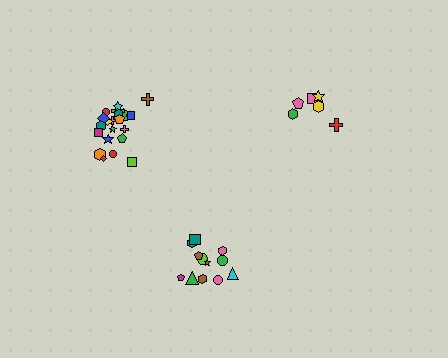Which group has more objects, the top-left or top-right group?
The top-left group.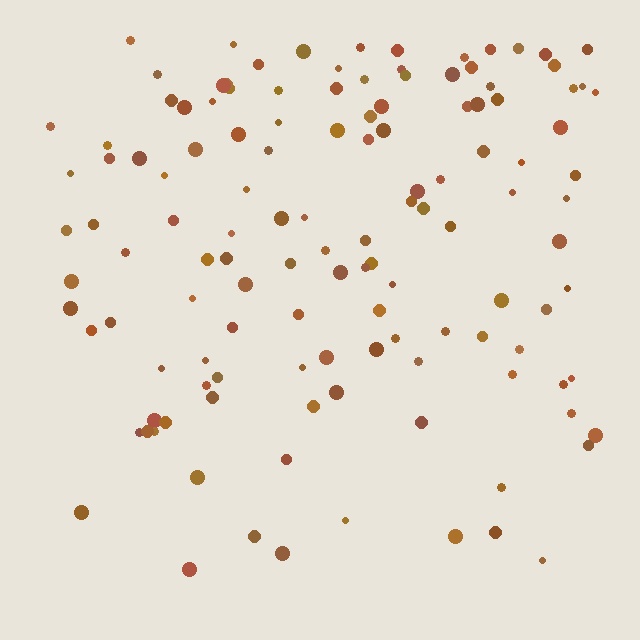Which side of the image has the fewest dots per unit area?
The bottom.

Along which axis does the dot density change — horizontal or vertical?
Vertical.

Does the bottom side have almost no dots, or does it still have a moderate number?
Still a moderate number, just noticeably fewer than the top.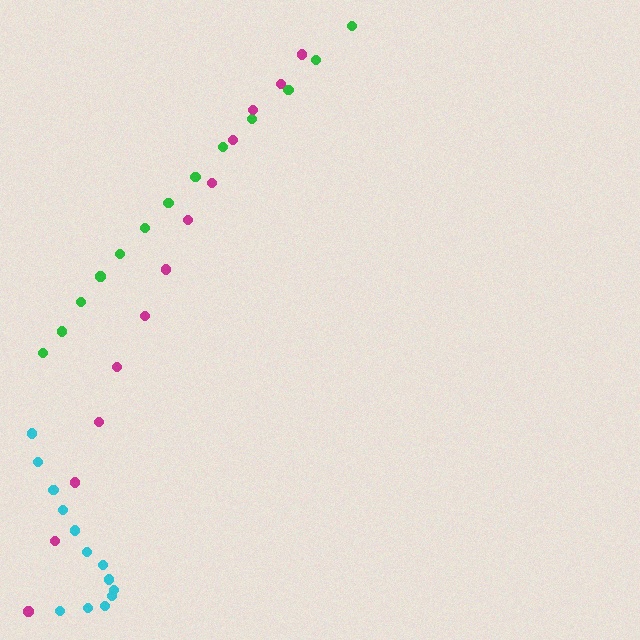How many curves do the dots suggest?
There are 3 distinct paths.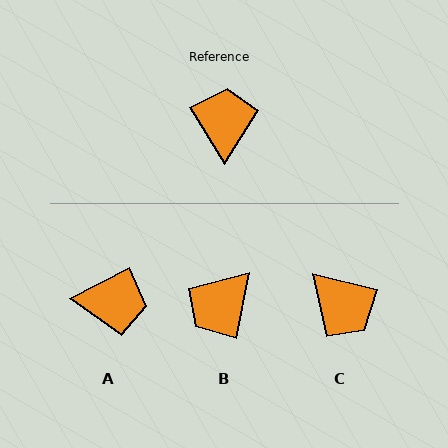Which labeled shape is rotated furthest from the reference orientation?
B, about 137 degrees away.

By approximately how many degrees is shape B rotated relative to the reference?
Approximately 137 degrees counter-clockwise.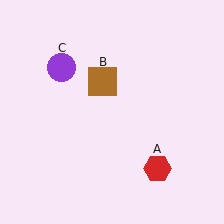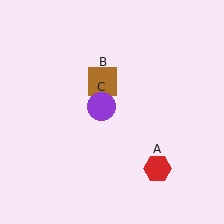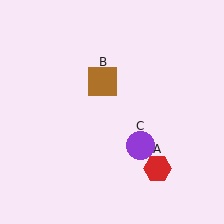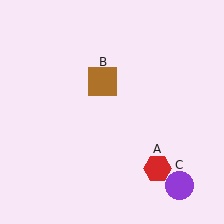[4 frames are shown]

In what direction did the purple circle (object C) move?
The purple circle (object C) moved down and to the right.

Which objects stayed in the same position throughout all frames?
Red hexagon (object A) and brown square (object B) remained stationary.